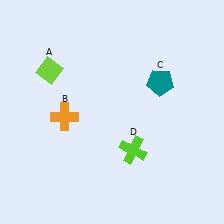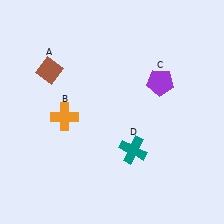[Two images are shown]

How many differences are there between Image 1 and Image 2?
There are 3 differences between the two images.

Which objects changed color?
A changed from lime to brown. C changed from teal to purple. D changed from lime to teal.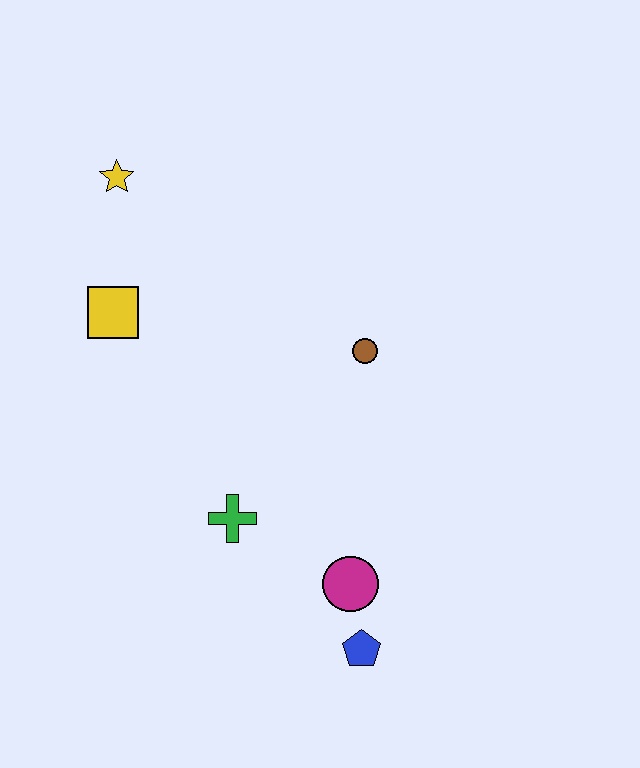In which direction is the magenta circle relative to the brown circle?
The magenta circle is below the brown circle.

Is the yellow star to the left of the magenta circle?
Yes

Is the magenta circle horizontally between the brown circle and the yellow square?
Yes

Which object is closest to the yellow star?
The yellow square is closest to the yellow star.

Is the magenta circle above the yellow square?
No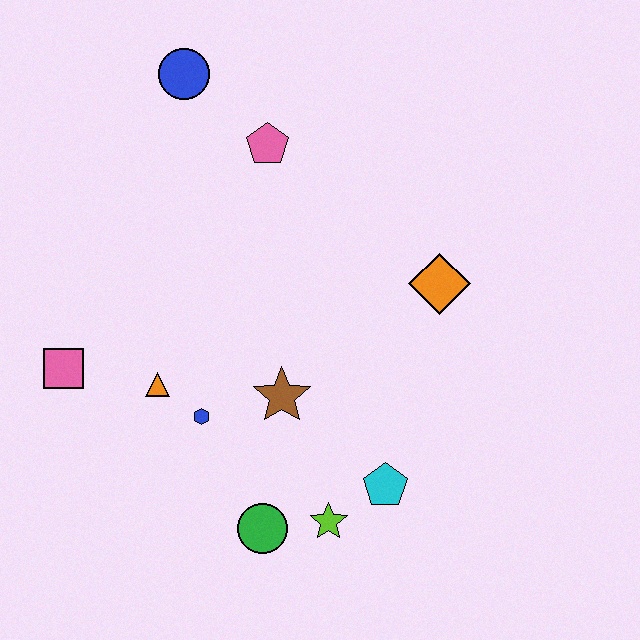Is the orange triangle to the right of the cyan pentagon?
No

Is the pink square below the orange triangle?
No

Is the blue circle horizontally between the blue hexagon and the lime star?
No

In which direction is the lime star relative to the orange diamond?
The lime star is below the orange diamond.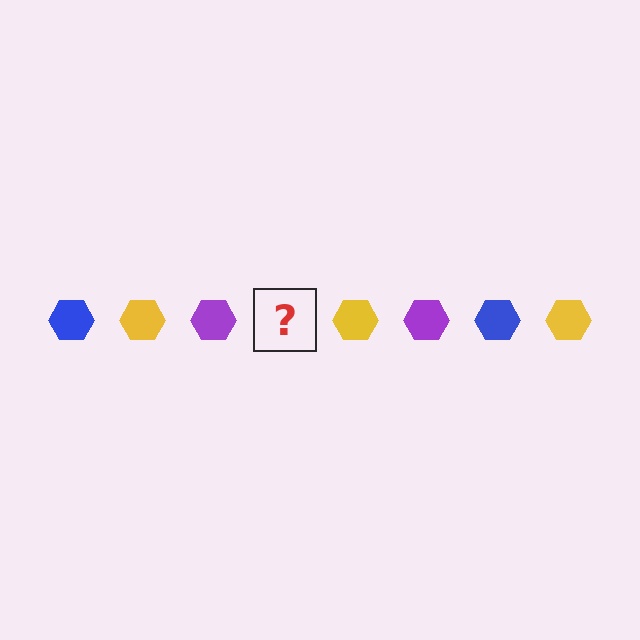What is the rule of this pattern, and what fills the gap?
The rule is that the pattern cycles through blue, yellow, purple hexagons. The gap should be filled with a blue hexagon.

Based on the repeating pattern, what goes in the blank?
The blank should be a blue hexagon.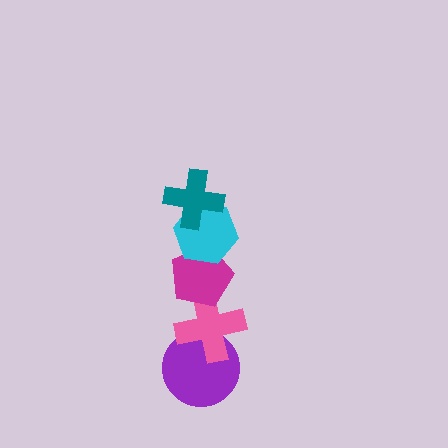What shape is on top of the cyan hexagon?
The teal cross is on top of the cyan hexagon.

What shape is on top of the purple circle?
The pink cross is on top of the purple circle.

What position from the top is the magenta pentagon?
The magenta pentagon is 3rd from the top.